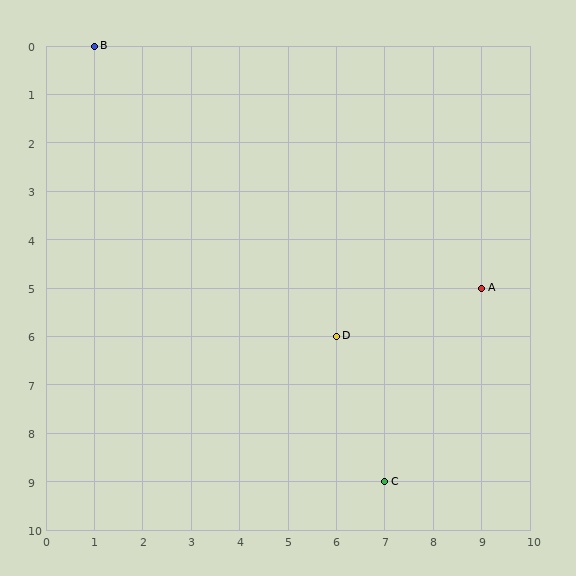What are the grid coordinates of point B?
Point B is at grid coordinates (1, 0).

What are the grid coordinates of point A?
Point A is at grid coordinates (9, 5).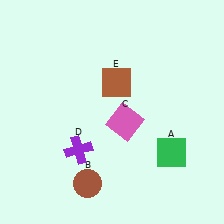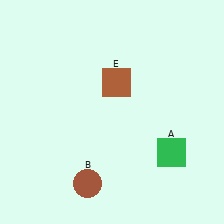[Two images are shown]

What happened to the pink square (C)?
The pink square (C) was removed in Image 2. It was in the bottom-right area of Image 1.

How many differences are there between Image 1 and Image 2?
There are 2 differences between the two images.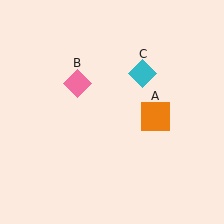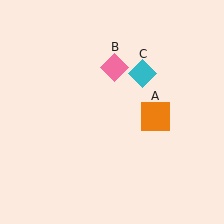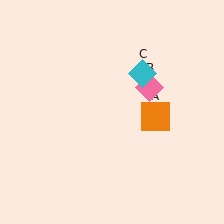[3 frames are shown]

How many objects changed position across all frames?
1 object changed position: pink diamond (object B).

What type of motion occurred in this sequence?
The pink diamond (object B) rotated clockwise around the center of the scene.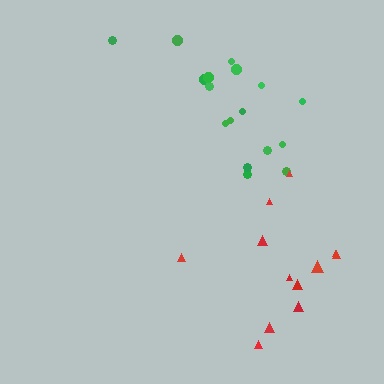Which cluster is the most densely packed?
Green.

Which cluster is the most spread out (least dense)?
Red.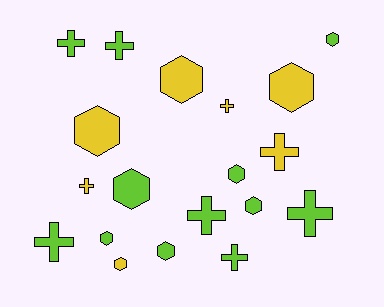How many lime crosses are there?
There are 6 lime crosses.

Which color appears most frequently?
Lime, with 12 objects.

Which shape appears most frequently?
Hexagon, with 10 objects.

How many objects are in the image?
There are 19 objects.